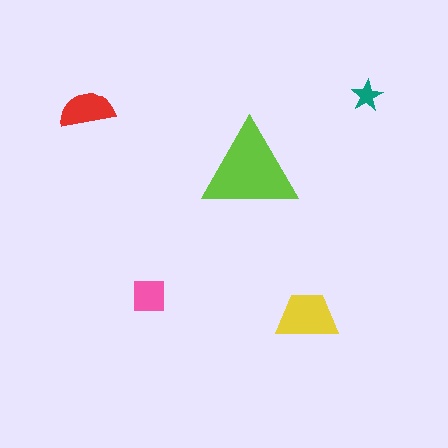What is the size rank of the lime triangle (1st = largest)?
1st.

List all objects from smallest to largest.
The teal star, the pink square, the red semicircle, the yellow trapezoid, the lime triangle.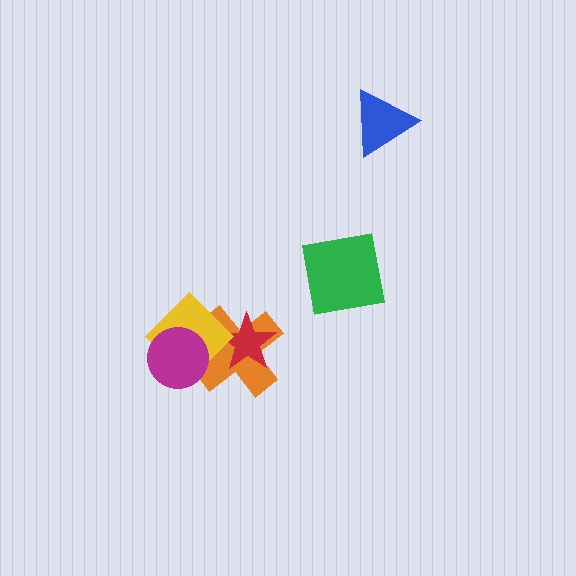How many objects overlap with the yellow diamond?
3 objects overlap with the yellow diamond.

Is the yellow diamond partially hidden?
Yes, it is partially covered by another shape.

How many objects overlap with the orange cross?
3 objects overlap with the orange cross.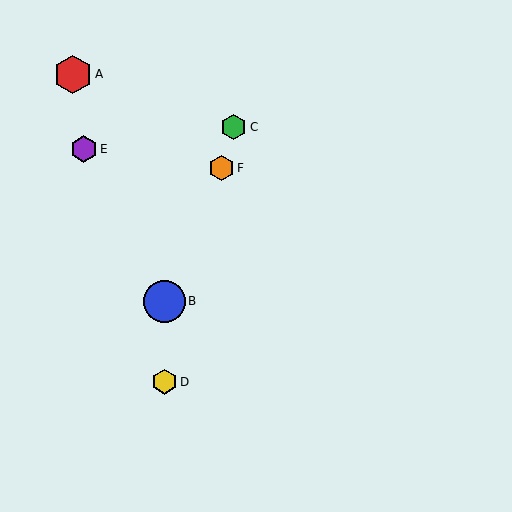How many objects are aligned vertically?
2 objects (B, D) are aligned vertically.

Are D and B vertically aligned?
Yes, both are at x≈164.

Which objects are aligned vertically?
Objects B, D are aligned vertically.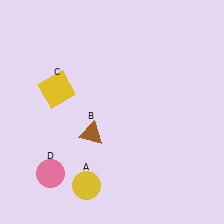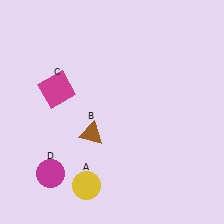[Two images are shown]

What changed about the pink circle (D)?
In Image 1, D is pink. In Image 2, it changed to magenta.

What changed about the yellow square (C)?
In Image 1, C is yellow. In Image 2, it changed to magenta.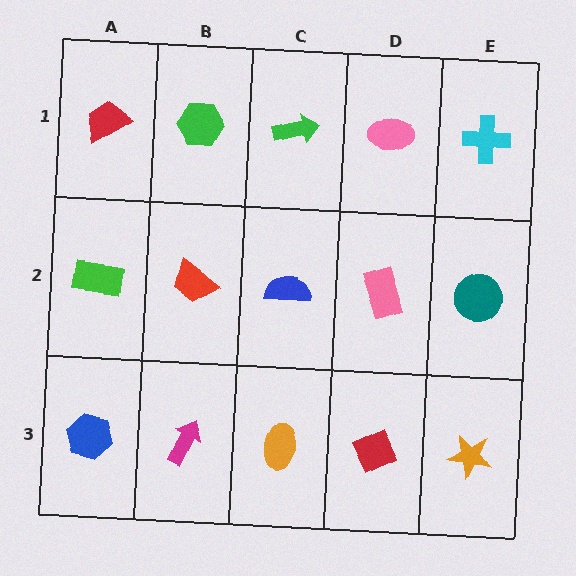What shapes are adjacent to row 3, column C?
A blue semicircle (row 2, column C), a magenta arrow (row 3, column B), a red diamond (row 3, column D).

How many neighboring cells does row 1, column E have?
2.